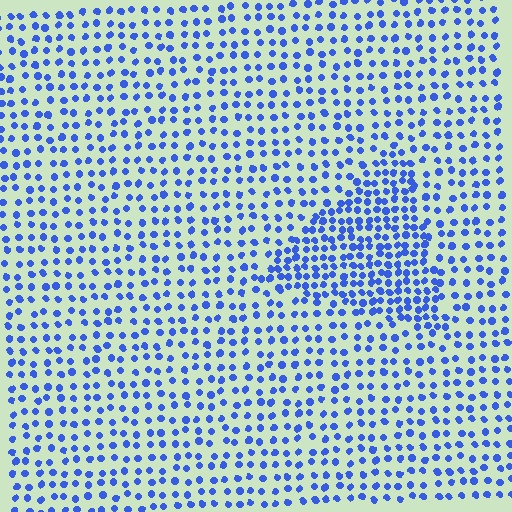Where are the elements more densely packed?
The elements are more densely packed inside the triangle boundary.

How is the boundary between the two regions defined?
The boundary is defined by a change in element density (approximately 1.8x ratio). All elements are the same color, size, and shape.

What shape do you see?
I see a triangle.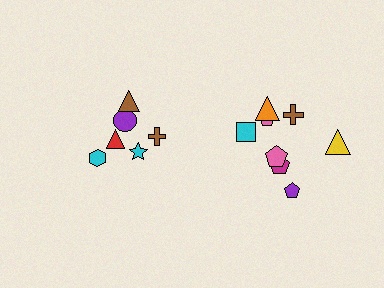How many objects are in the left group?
There are 6 objects.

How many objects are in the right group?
There are 8 objects.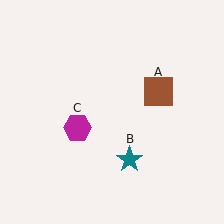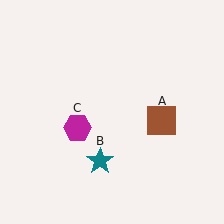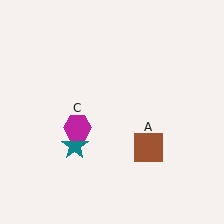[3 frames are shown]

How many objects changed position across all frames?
2 objects changed position: brown square (object A), teal star (object B).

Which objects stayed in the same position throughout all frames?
Magenta hexagon (object C) remained stationary.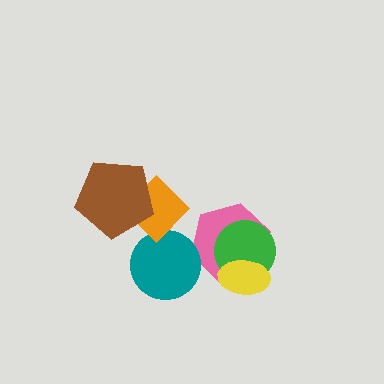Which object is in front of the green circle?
The yellow ellipse is in front of the green circle.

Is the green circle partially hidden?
Yes, it is partially covered by another shape.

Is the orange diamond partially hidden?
Yes, it is partially covered by another shape.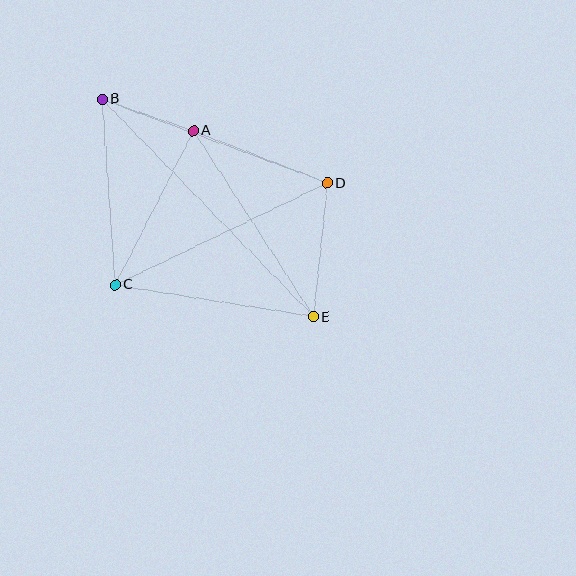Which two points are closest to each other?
Points A and B are closest to each other.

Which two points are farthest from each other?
Points B and E are farthest from each other.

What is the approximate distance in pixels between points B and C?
The distance between B and C is approximately 186 pixels.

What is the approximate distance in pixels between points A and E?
The distance between A and E is approximately 221 pixels.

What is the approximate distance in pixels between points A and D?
The distance between A and D is approximately 144 pixels.